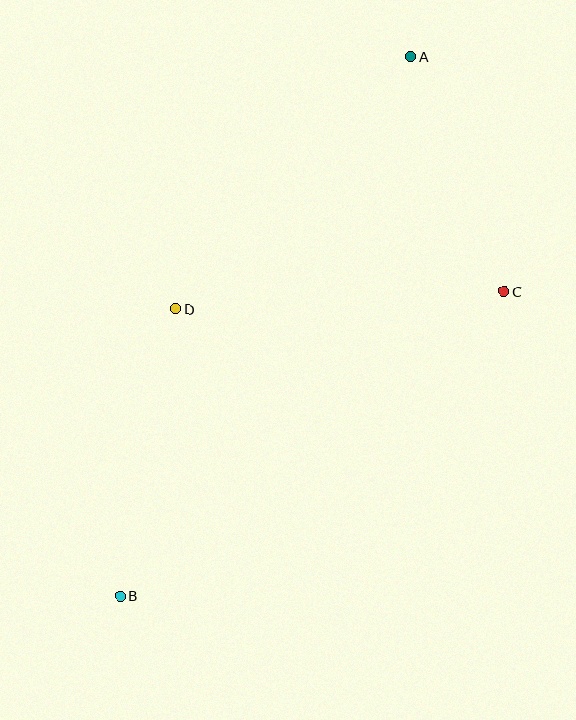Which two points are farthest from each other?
Points A and B are farthest from each other.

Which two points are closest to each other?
Points A and C are closest to each other.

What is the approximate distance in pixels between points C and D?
The distance between C and D is approximately 329 pixels.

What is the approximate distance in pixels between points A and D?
The distance between A and D is approximately 344 pixels.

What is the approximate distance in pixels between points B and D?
The distance between B and D is approximately 293 pixels.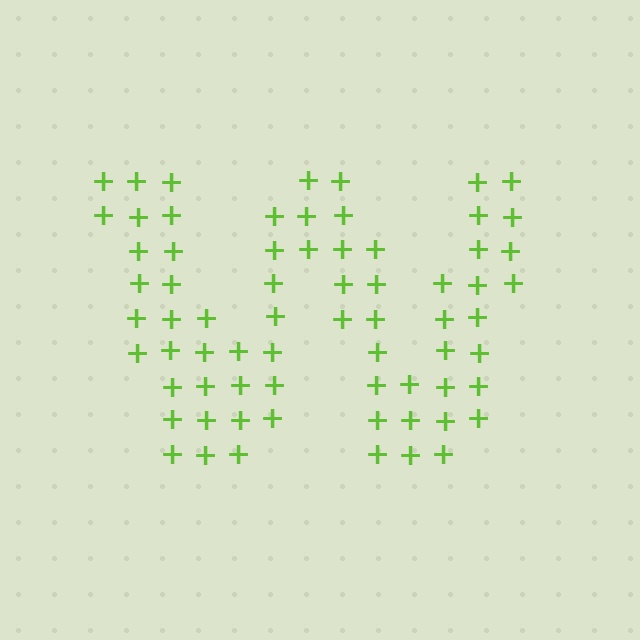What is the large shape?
The large shape is the letter W.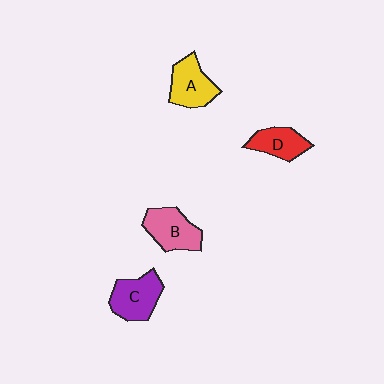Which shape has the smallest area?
Shape D (red).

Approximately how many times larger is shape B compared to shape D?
Approximately 1.3 times.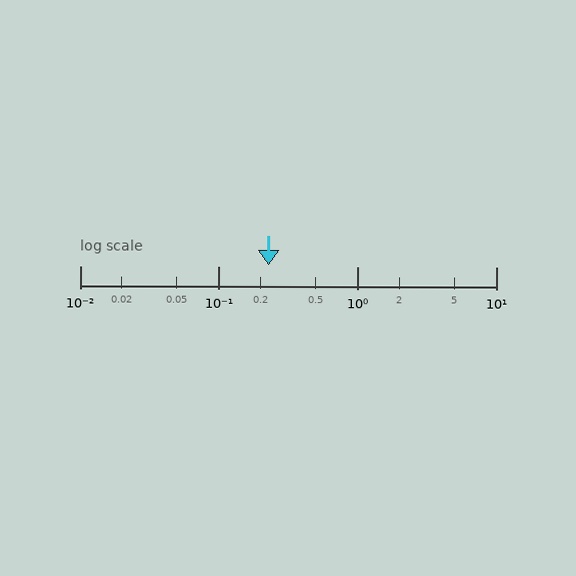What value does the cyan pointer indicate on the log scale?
The pointer indicates approximately 0.23.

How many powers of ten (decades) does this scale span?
The scale spans 3 decades, from 0.01 to 10.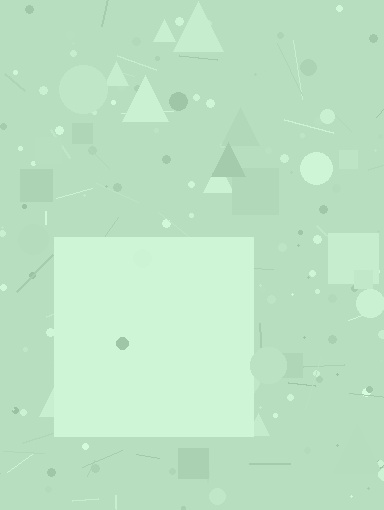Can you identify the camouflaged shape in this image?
The camouflaged shape is a square.